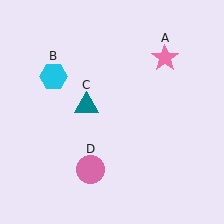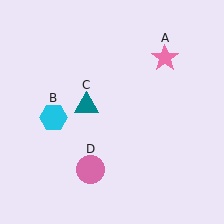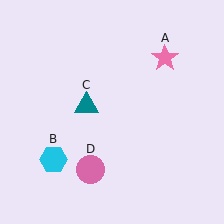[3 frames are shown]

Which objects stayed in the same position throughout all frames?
Pink star (object A) and teal triangle (object C) and pink circle (object D) remained stationary.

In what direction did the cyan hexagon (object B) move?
The cyan hexagon (object B) moved down.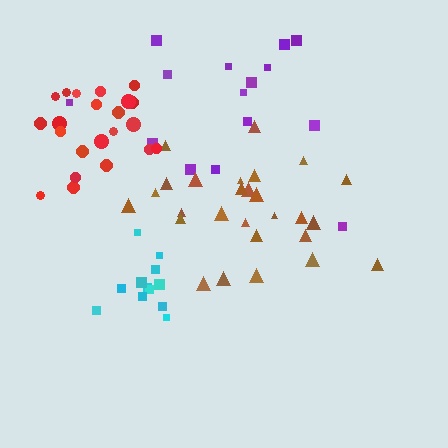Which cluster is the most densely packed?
Red.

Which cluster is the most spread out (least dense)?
Purple.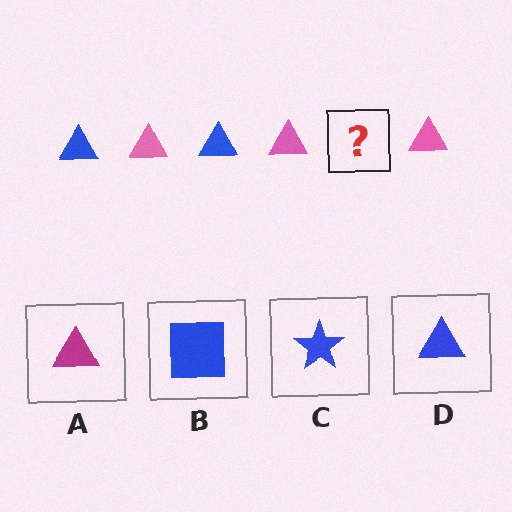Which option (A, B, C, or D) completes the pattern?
D.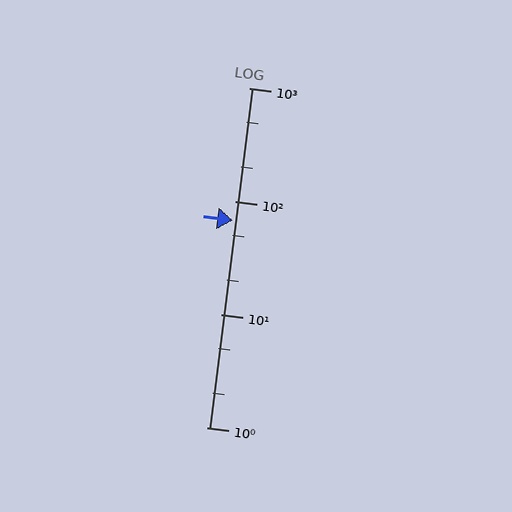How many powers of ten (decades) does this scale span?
The scale spans 3 decades, from 1 to 1000.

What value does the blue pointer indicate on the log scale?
The pointer indicates approximately 68.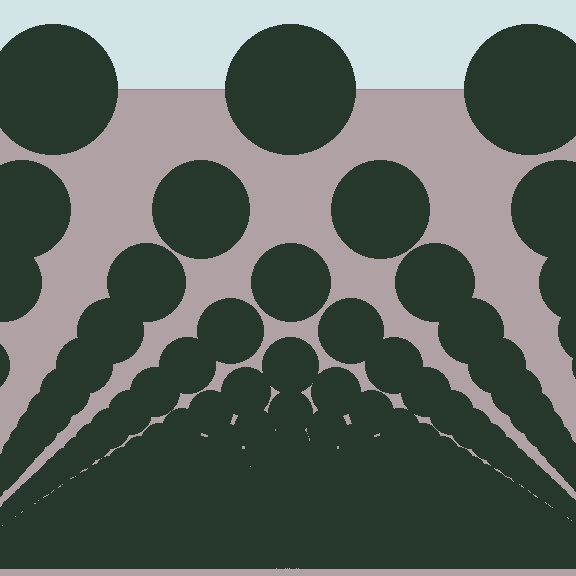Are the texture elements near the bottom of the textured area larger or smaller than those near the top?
Smaller. The gradient is inverted — elements near the bottom are smaller and denser.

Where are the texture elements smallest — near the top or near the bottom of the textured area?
Near the bottom.